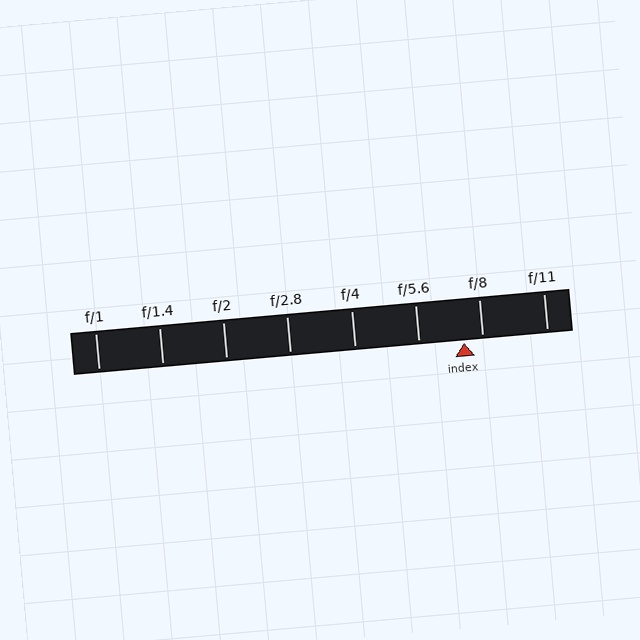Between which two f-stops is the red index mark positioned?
The index mark is between f/5.6 and f/8.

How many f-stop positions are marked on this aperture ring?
There are 8 f-stop positions marked.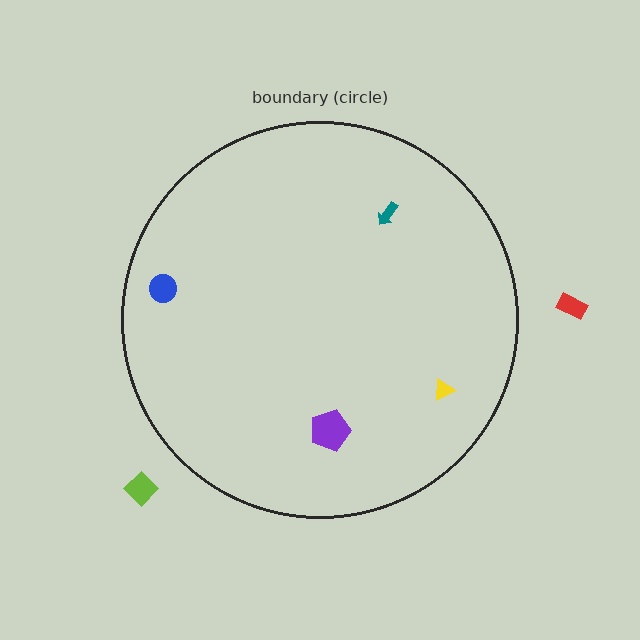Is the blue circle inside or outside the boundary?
Inside.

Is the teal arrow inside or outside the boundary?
Inside.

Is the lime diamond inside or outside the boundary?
Outside.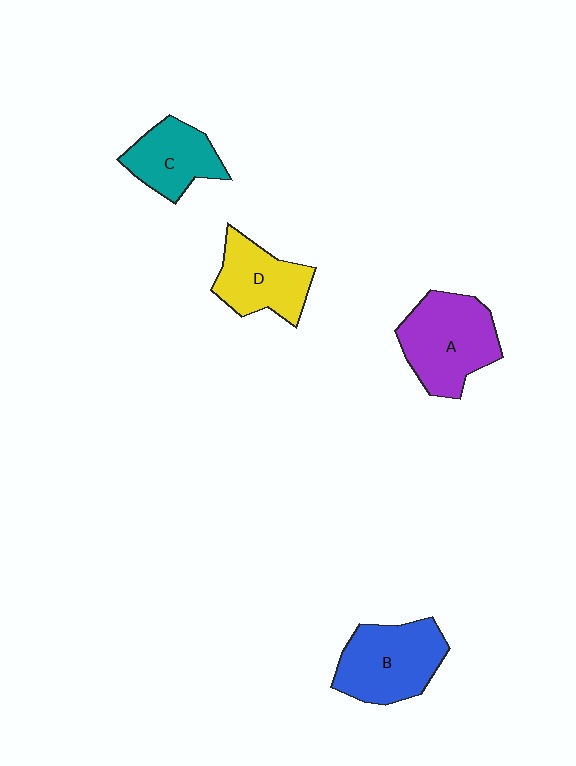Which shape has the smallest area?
Shape C (teal).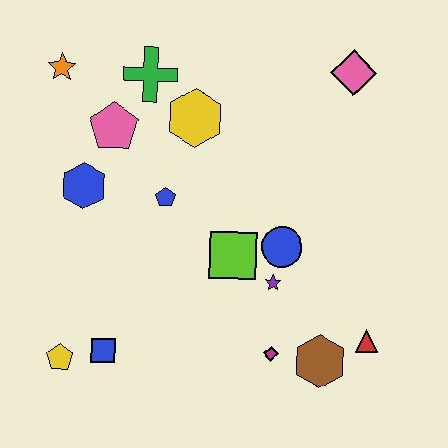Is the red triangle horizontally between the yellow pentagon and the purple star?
No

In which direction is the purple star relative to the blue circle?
The purple star is below the blue circle.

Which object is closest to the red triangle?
The brown hexagon is closest to the red triangle.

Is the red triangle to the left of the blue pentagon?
No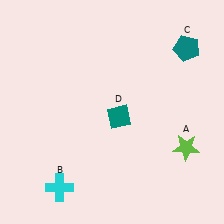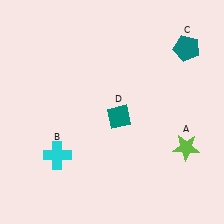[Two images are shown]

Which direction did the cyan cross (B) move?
The cyan cross (B) moved up.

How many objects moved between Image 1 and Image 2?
1 object moved between the two images.